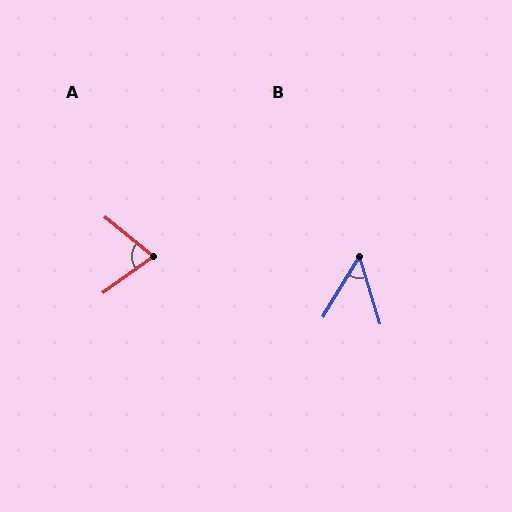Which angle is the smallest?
B, at approximately 47 degrees.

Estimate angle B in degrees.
Approximately 47 degrees.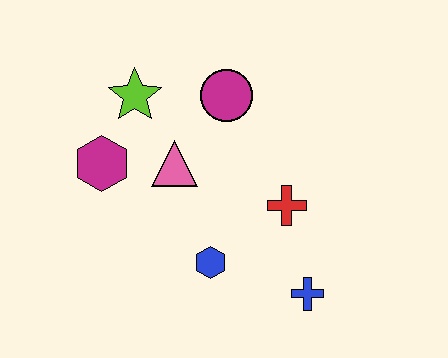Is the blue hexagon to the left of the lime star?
No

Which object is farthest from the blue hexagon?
The lime star is farthest from the blue hexagon.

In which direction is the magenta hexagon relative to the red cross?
The magenta hexagon is to the left of the red cross.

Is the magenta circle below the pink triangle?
No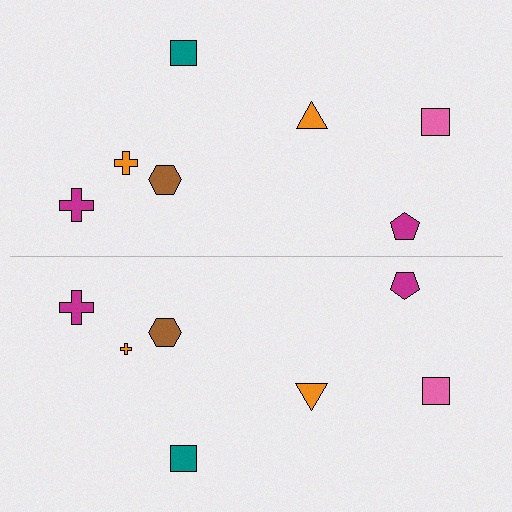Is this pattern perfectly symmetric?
No, the pattern is not perfectly symmetric. The orange cross on the bottom side has a different size than its mirror counterpart.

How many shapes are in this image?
There are 14 shapes in this image.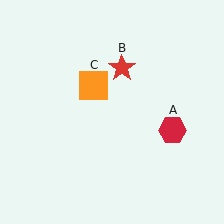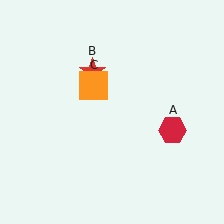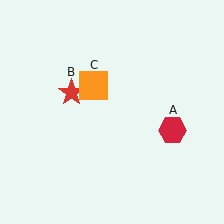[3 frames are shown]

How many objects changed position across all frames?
1 object changed position: red star (object B).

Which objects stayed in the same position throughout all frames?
Red hexagon (object A) and orange square (object C) remained stationary.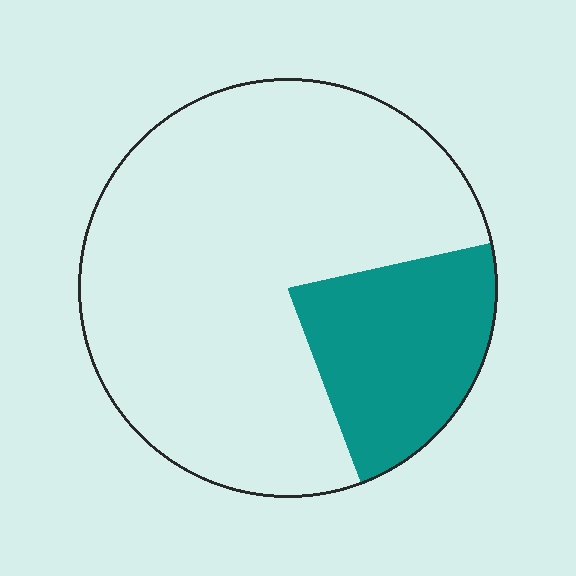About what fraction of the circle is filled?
About one quarter (1/4).